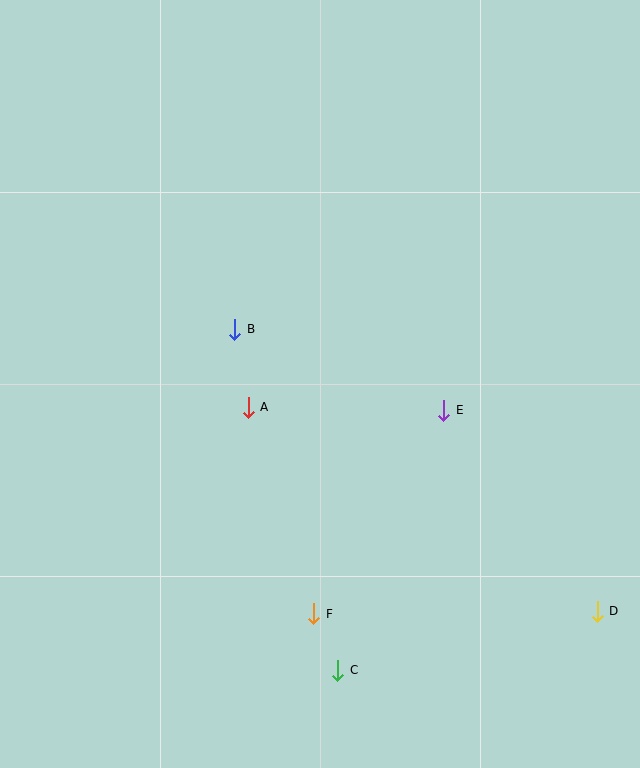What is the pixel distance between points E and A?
The distance between E and A is 196 pixels.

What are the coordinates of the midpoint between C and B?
The midpoint between C and B is at (286, 500).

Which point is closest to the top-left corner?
Point B is closest to the top-left corner.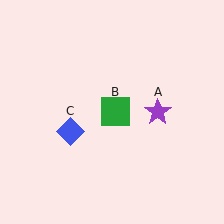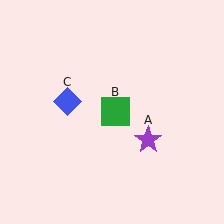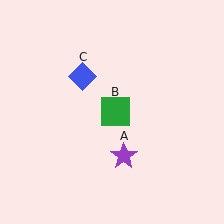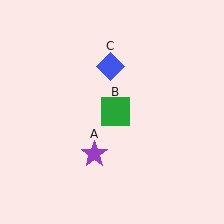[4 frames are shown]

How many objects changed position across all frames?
2 objects changed position: purple star (object A), blue diamond (object C).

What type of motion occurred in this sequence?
The purple star (object A), blue diamond (object C) rotated clockwise around the center of the scene.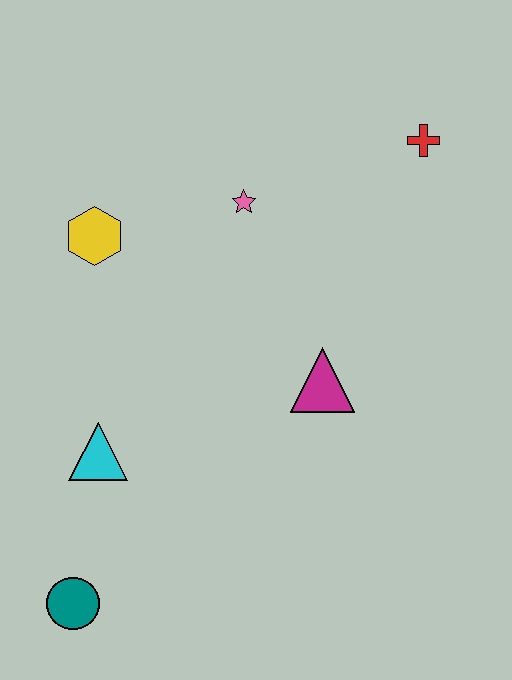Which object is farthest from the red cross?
The teal circle is farthest from the red cross.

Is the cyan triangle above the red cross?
No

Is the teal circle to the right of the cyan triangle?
No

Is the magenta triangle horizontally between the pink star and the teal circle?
No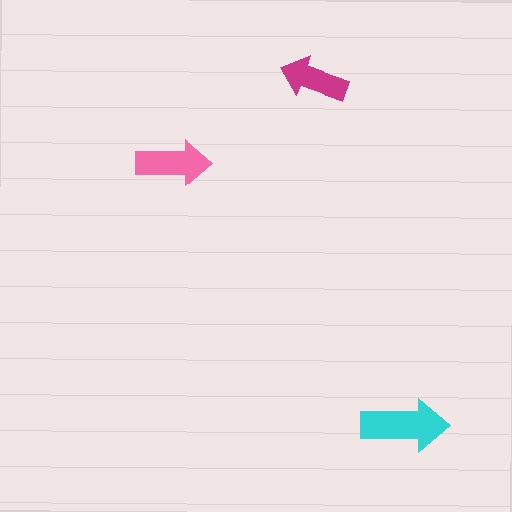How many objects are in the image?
There are 3 objects in the image.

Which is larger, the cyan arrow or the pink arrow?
The cyan one.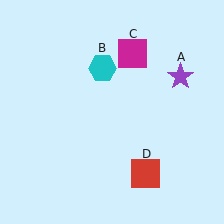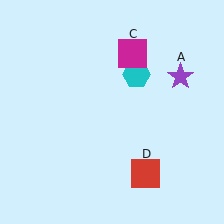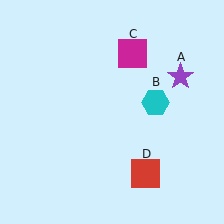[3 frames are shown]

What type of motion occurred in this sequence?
The cyan hexagon (object B) rotated clockwise around the center of the scene.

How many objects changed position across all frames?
1 object changed position: cyan hexagon (object B).